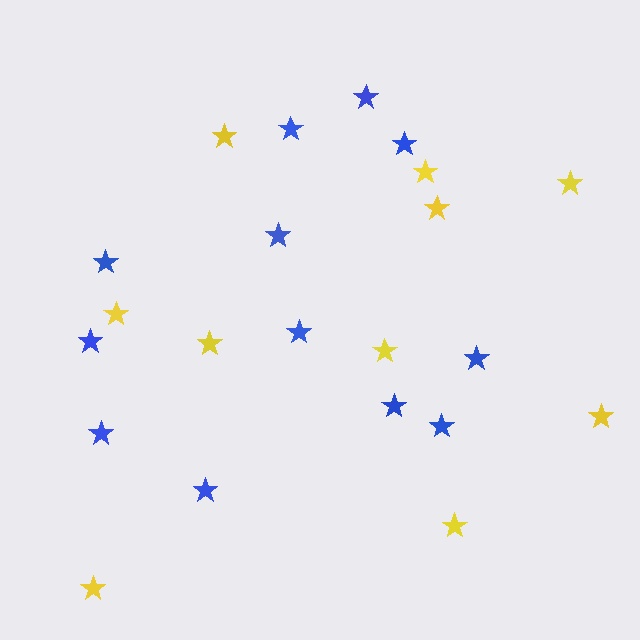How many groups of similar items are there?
There are 2 groups: one group of yellow stars (10) and one group of blue stars (12).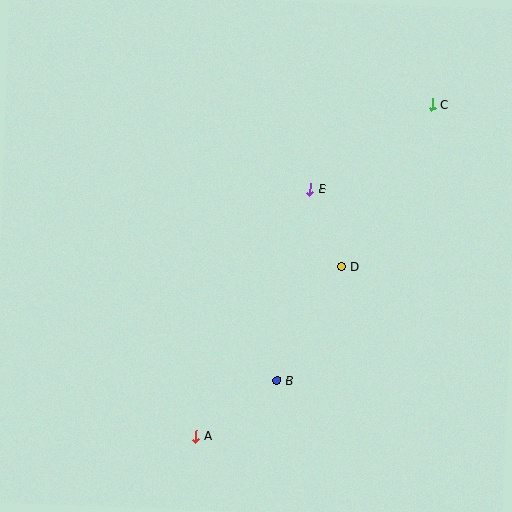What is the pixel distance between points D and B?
The distance between D and B is 131 pixels.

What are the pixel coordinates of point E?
Point E is at (310, 189).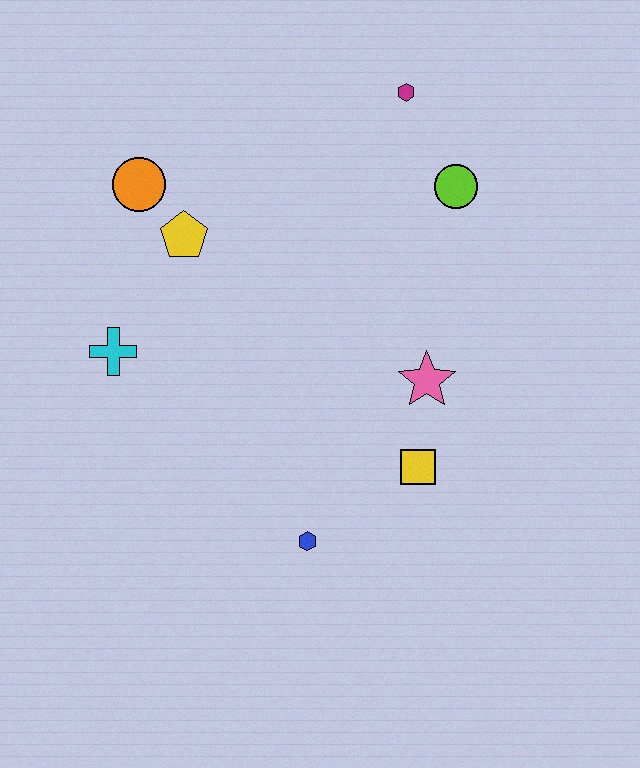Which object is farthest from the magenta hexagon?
The blue hexagon is farthest from the magenta hexagon.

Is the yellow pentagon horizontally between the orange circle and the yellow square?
Yes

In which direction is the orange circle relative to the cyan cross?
The orange circle is above the cyan cross.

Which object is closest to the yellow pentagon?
The orange circle is closest to the yellow pentagon.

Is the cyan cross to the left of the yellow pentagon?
Yes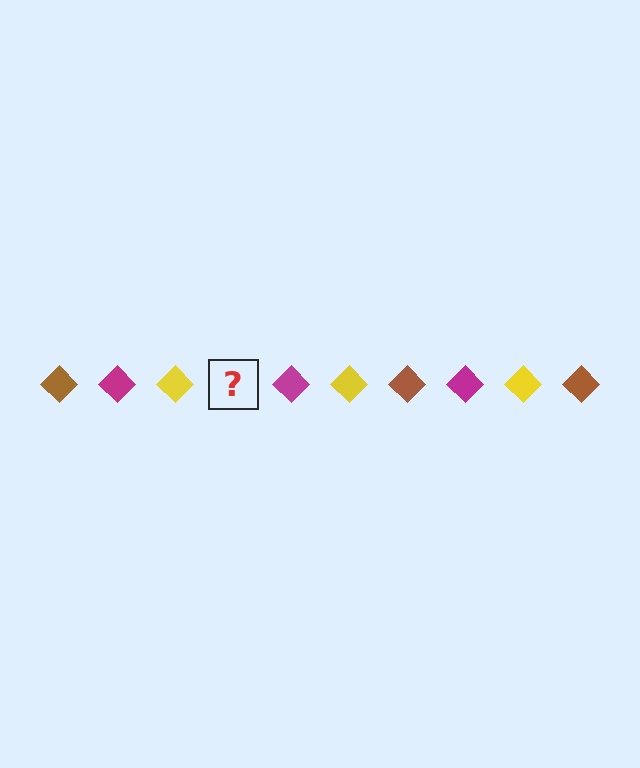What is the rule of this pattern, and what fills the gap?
The rule is that the pattern cycles through brown, magenta, yellow diamonds. The gap should be filled with a brown diamond.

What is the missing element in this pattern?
The missing element is a brown diamond.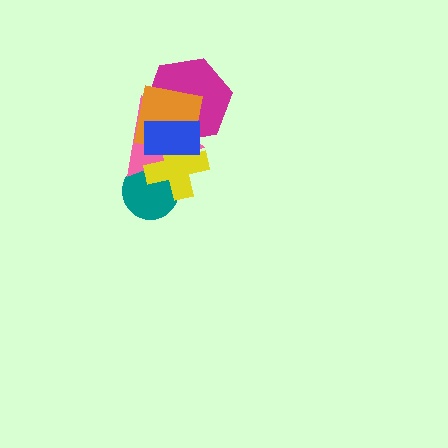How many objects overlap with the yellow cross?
5 objects overlap with the yellow cross.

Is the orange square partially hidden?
Yes, it is partially covered by another shape.